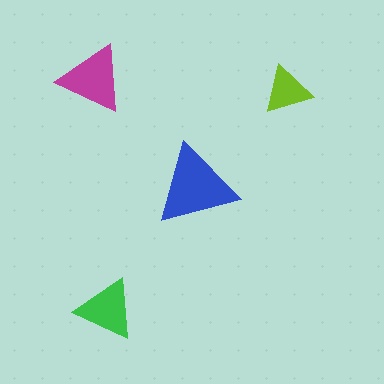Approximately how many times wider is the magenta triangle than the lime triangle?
About 1.5 times wider.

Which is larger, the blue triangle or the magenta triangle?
The blue one.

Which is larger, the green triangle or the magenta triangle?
The magenta one.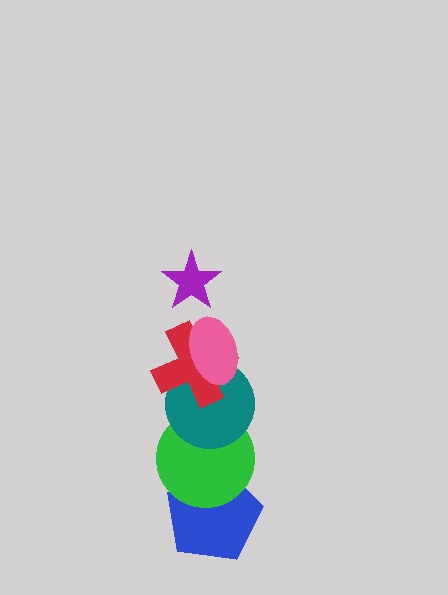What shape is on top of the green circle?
The teal circle is on top of the green circle.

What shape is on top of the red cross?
The pink ellipse is on top of the red cross.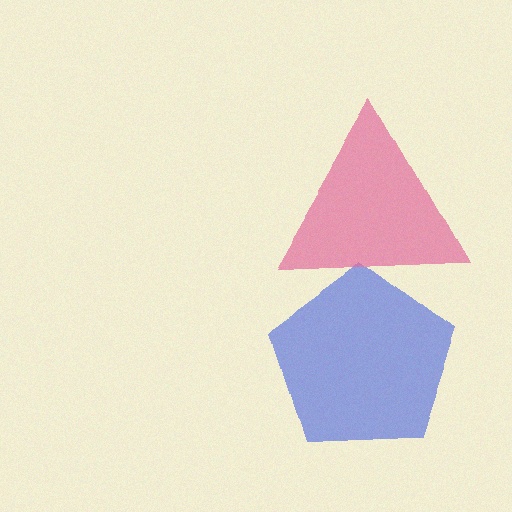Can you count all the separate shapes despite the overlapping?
Yes, there are 2 separate shapes.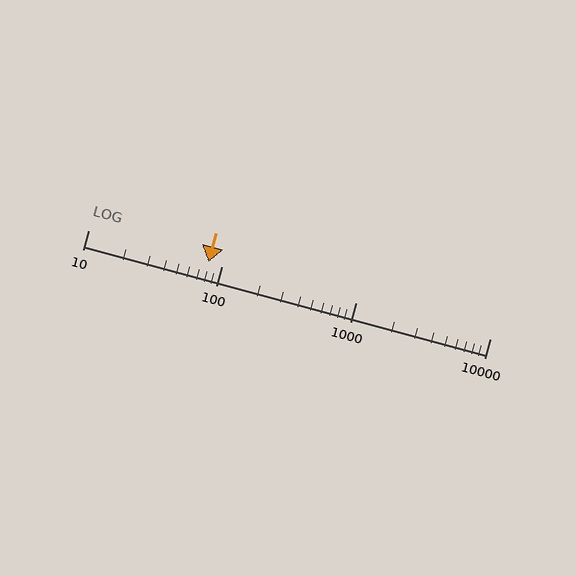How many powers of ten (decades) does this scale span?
The scale spans 3 decades, from 10 to 10000.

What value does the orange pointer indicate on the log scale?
The pointer indicates approximately 79.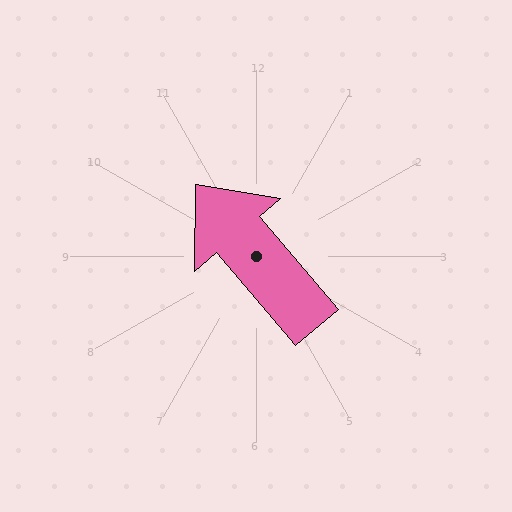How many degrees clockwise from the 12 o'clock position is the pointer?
Approximately 320 degrees.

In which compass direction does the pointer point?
Northwest.